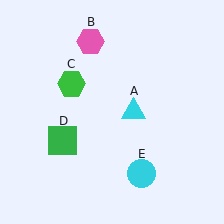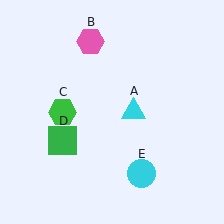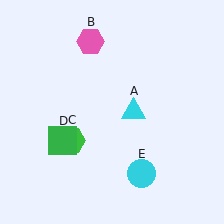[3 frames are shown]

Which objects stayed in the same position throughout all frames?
Cyan triangle (object A) and pink hexagon (object B) and green square (object D) and cyan circle (object E) remained stationary.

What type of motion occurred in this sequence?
The green hexagon (object C) rotated counterclockwise around the center of the scene.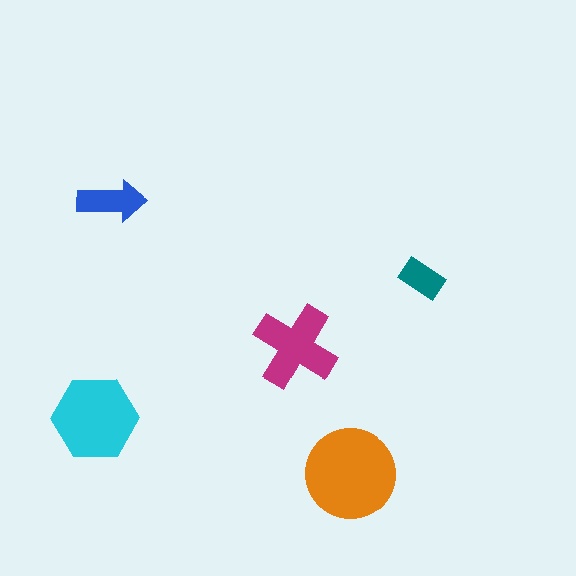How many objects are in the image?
There are 5 objects in the image.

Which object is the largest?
The orange circle.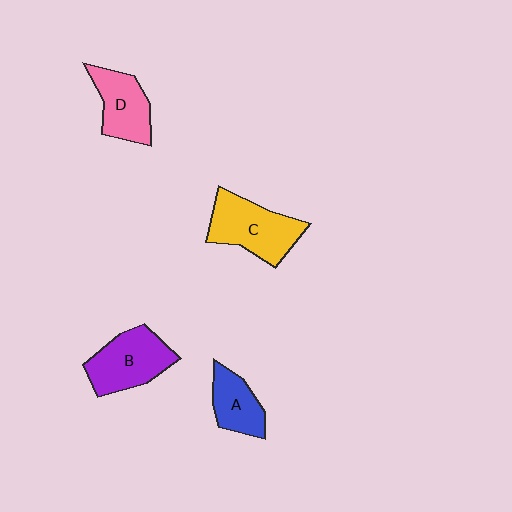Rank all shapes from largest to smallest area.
From largest to smallest: C (yellow), B (purple), D (pink), A (blue).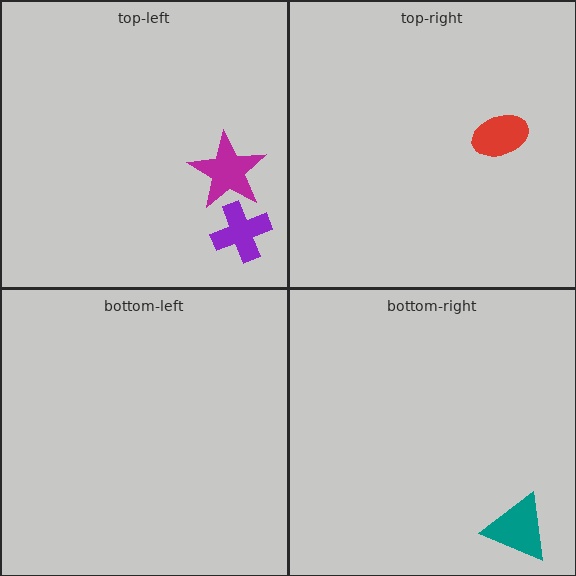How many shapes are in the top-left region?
2.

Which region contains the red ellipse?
The top-right region.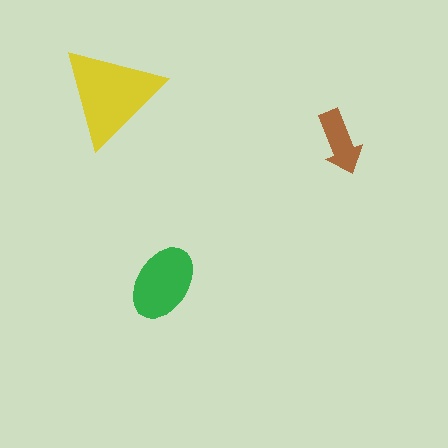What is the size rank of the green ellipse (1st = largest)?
2nd.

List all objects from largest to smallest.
The yellow triangle, the green ellipse, the brown arrow.